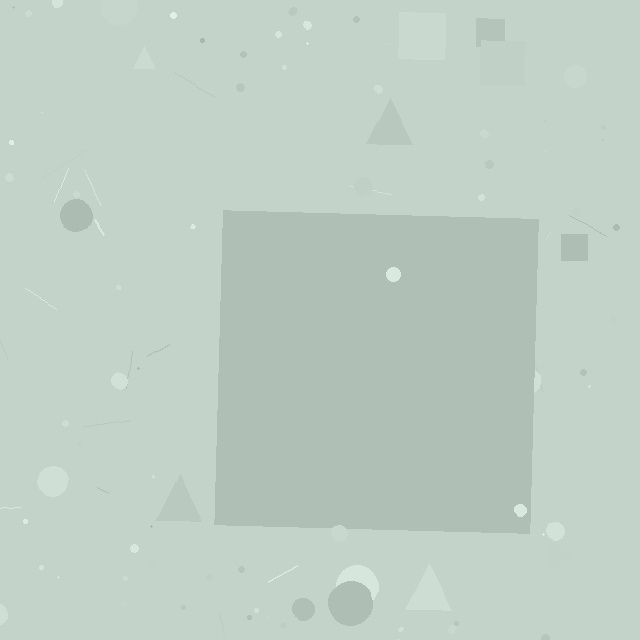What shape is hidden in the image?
A square is hidden in the image.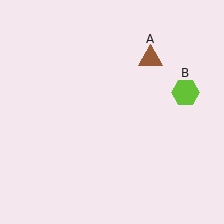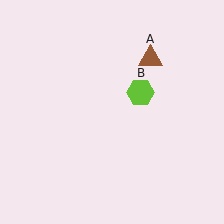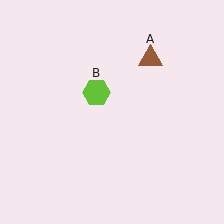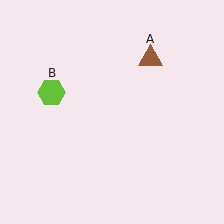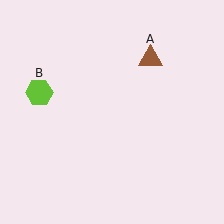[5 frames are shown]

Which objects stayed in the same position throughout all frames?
Brown triangle (object A) remained stationary.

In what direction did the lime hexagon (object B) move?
The lime hexagon (object B) moved left.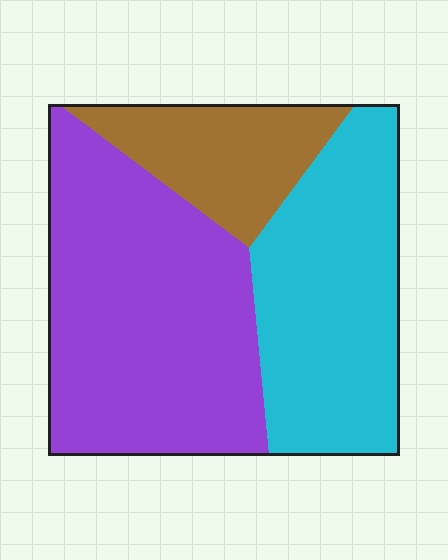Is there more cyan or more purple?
Purple.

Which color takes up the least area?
Brown, at roughly 15%.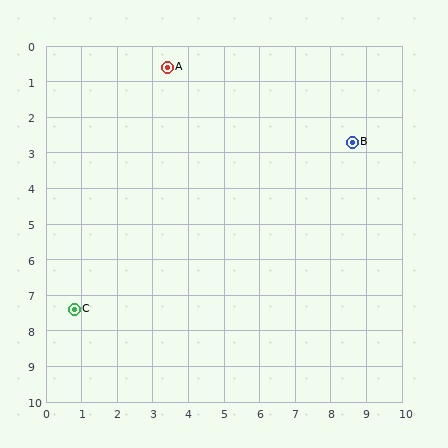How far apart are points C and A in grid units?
Points C and A are about 7.3 grid units apart.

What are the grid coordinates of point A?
Point A is at approximately (3.4, 0.6).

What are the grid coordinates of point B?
Point B is at approximately (8.6, 2.7).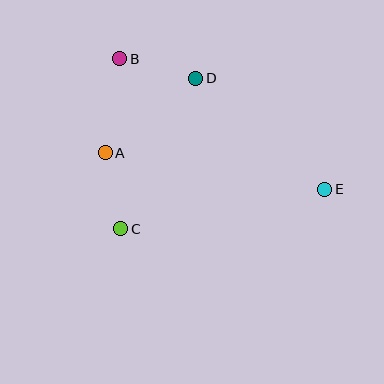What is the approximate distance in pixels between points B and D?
The distance between B and D is approximately 79 pixels.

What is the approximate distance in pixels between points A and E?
The distance between A and E is approximately 223 pixels.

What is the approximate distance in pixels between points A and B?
The distance between A and B is approximately 95 pixels.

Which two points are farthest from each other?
Points B and E are farthest from each other.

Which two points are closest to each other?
Points A and C are closest to each other.